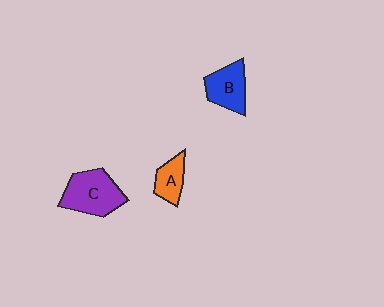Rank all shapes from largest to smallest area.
From largest to smallest: C (purple), B (blue), A (orange).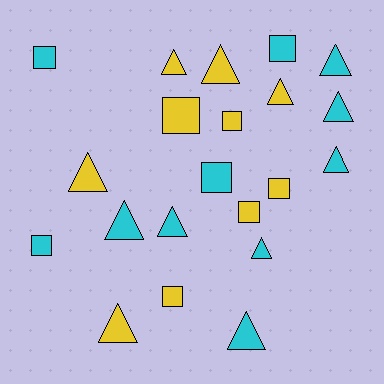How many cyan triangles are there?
There are 7 cyan triangles.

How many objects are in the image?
There are 21 objects.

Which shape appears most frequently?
Triangle, with 12 objects.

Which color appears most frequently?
Cyan, with 11 objects.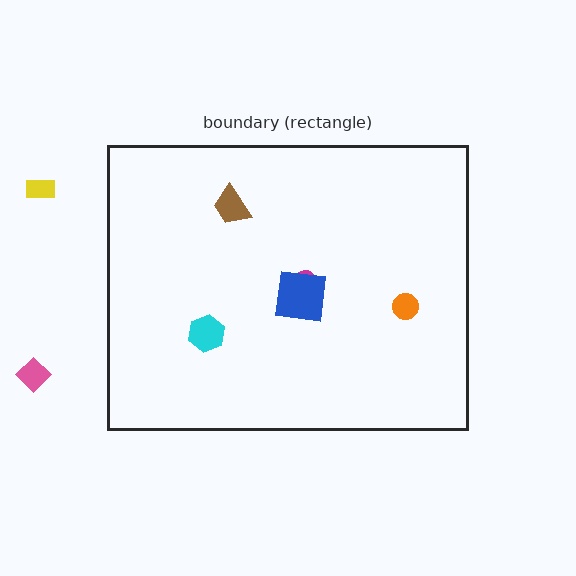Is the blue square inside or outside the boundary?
Inside.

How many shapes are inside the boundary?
5 inside, 2 outside.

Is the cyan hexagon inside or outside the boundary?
Inside.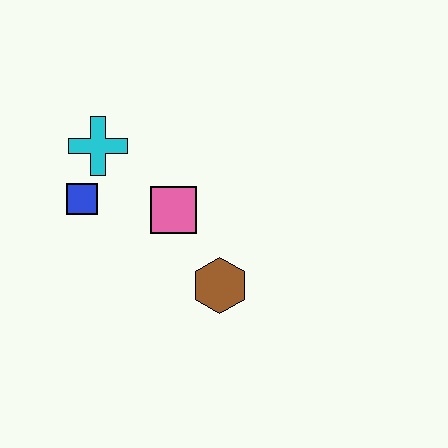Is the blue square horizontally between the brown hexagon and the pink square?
No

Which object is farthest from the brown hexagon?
The cyan cross is farthest from the brown hexagon.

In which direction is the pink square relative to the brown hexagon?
The pink square is above the brown hexagon.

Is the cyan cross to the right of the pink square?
No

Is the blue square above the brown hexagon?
Yes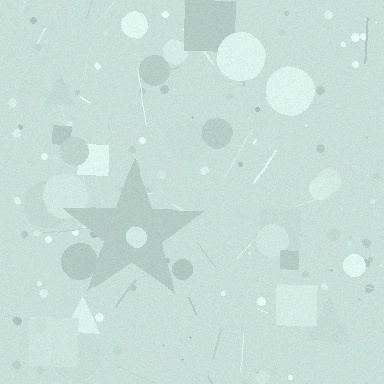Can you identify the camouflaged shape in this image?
The camouflaged shape is a star.